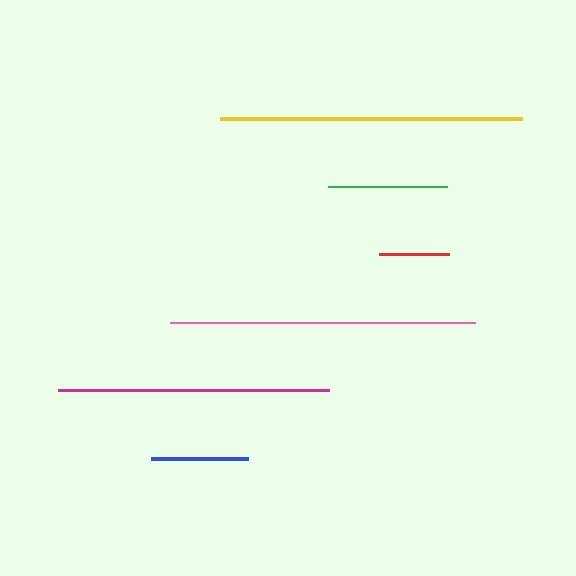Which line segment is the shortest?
The red line is the shortest at approximately 71 pixels.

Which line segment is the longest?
The pink line is the longest at approximately 305 pixels.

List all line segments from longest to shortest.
From longest to shortest: pink, yellow, magenta, green, blue, red.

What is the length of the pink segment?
The pink segment is approximately 305 pixels long.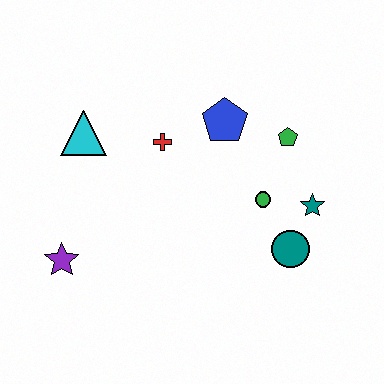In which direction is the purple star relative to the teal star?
The purple star is to the left of the teal star.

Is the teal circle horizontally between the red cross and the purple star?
No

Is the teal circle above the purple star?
Yes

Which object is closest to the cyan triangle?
The red cross is closest to the cyan triangle.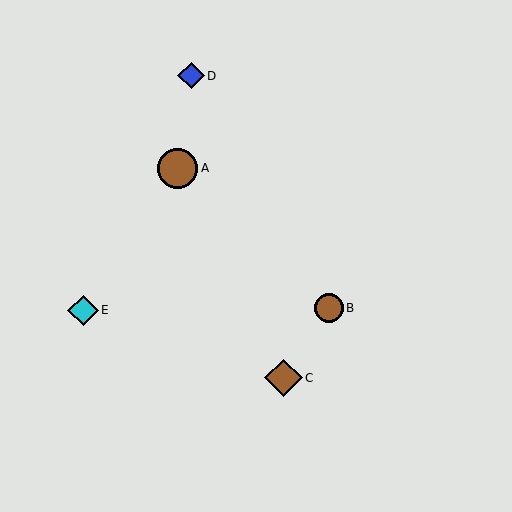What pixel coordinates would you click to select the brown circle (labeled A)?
Click at (178, 168) to select the brown circle A.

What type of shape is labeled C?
Shape C is a brown diamond.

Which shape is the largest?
The brown circle (labeled A) is the largest.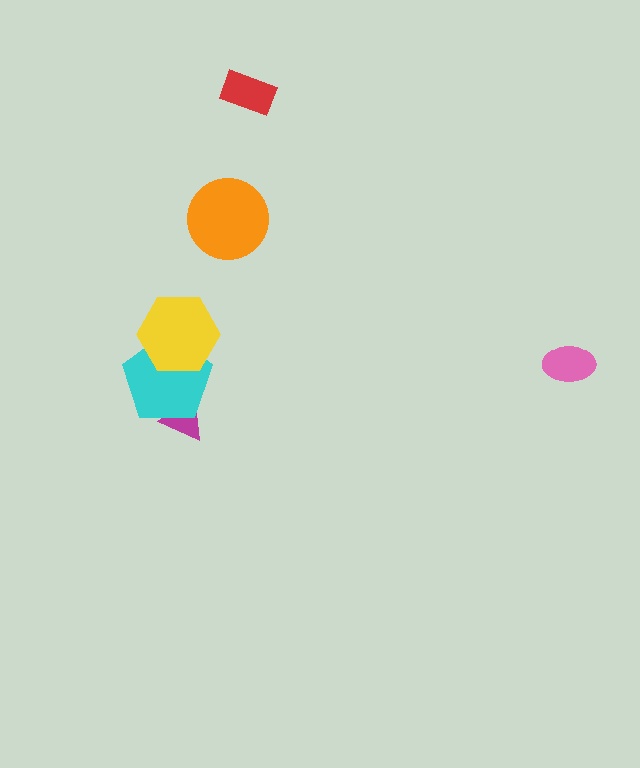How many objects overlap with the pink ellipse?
0 objects overlap with the pink ellipse.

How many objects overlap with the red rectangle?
0 objects overlap with the red rectangle.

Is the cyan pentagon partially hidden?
Yes, it is partially covered by another shape.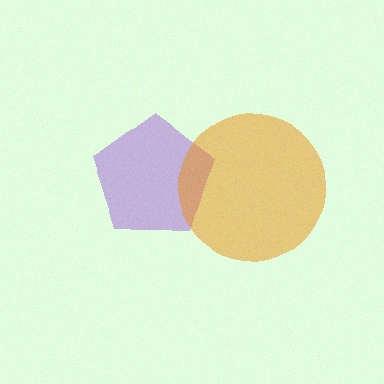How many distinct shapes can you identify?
There are 2 distinct shapes: a purple pentagon, an orange circle.